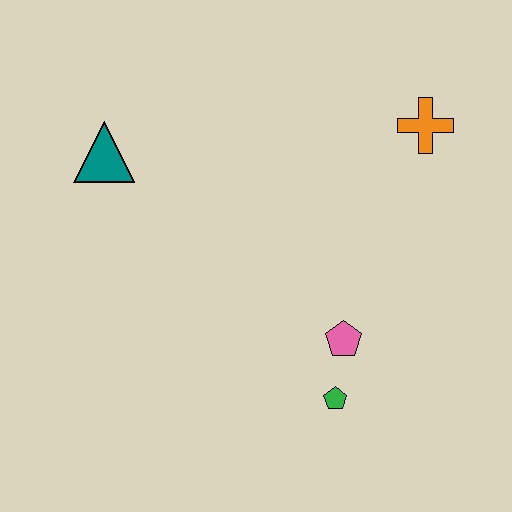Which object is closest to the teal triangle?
The pink pentagon is closest to the teal triangle.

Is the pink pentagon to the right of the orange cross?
No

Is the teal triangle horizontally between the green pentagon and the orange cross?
No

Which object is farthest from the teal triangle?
The green pentagon is farthest from the teal triangle.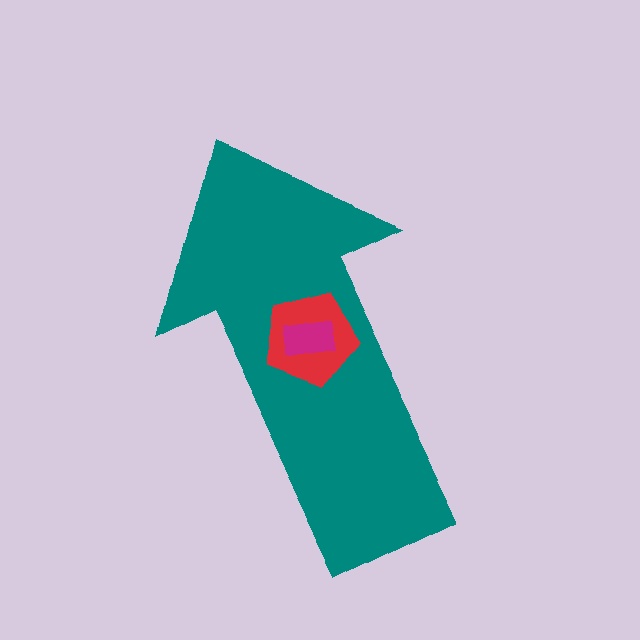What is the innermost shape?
The magenta rectangle.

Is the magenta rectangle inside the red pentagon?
Yes.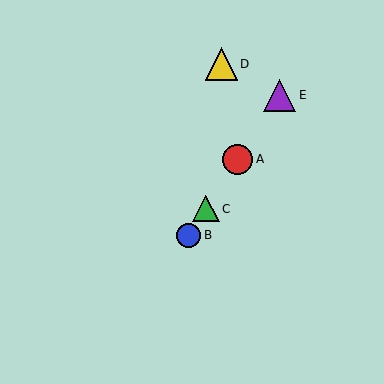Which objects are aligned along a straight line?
Objects A, B, C, E are aligned along a straight line.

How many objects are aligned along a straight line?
4 objects (A, B, C, E) are aligned along a straight line.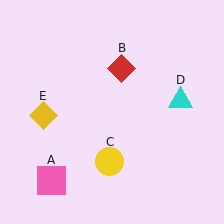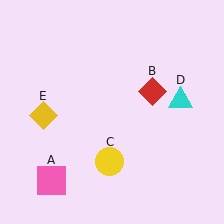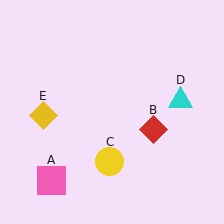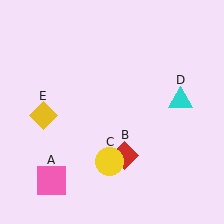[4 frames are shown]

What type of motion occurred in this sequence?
The red diamond (object B) rotated clockwise around the center of the scene.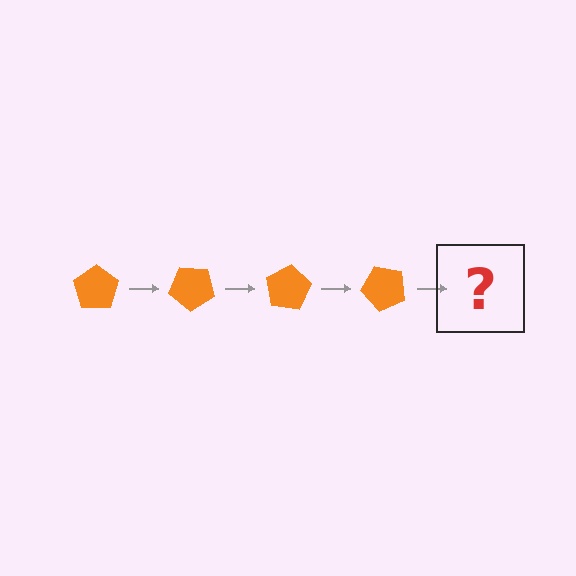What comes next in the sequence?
The next element should be an orange pentagon rotated 160 degrees.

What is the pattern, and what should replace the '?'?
The pattern is that the pentagon rotates 40 degrees each step. The '?' should be an orange pentagon rotated 160 degrees.